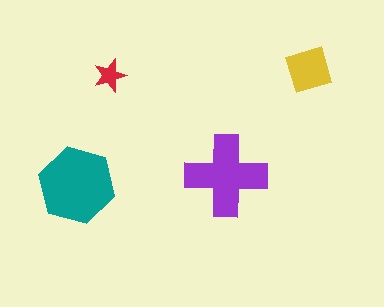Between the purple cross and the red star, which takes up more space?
The purple cross.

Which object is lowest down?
The teal hexagon is bottommost.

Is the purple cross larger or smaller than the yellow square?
Larger.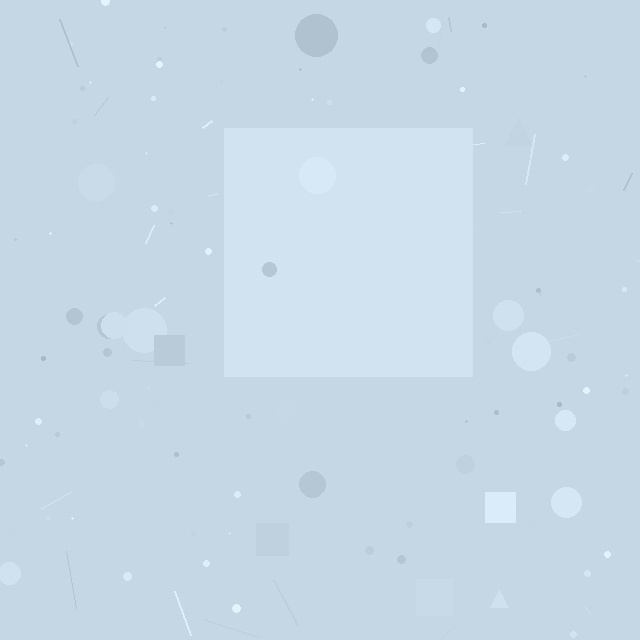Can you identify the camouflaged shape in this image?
The camouflaged shape is a square.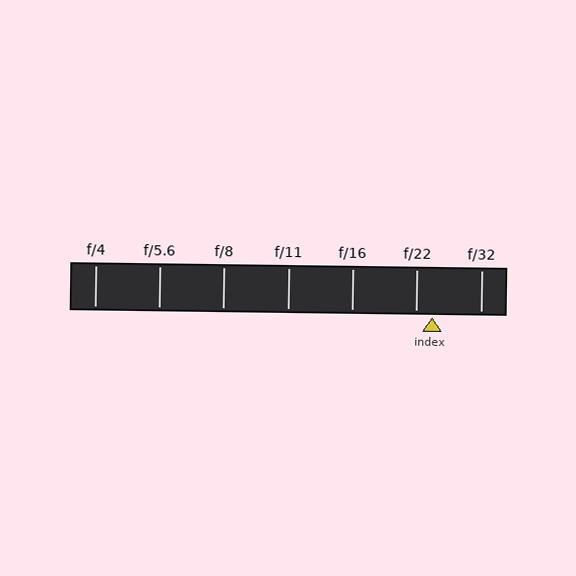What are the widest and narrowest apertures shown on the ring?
The widest aperture shown is f/4 and the narrowest is f/32.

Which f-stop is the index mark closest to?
The index mark is closest to f/22.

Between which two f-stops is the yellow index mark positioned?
The index mark is between f/22 and f/32.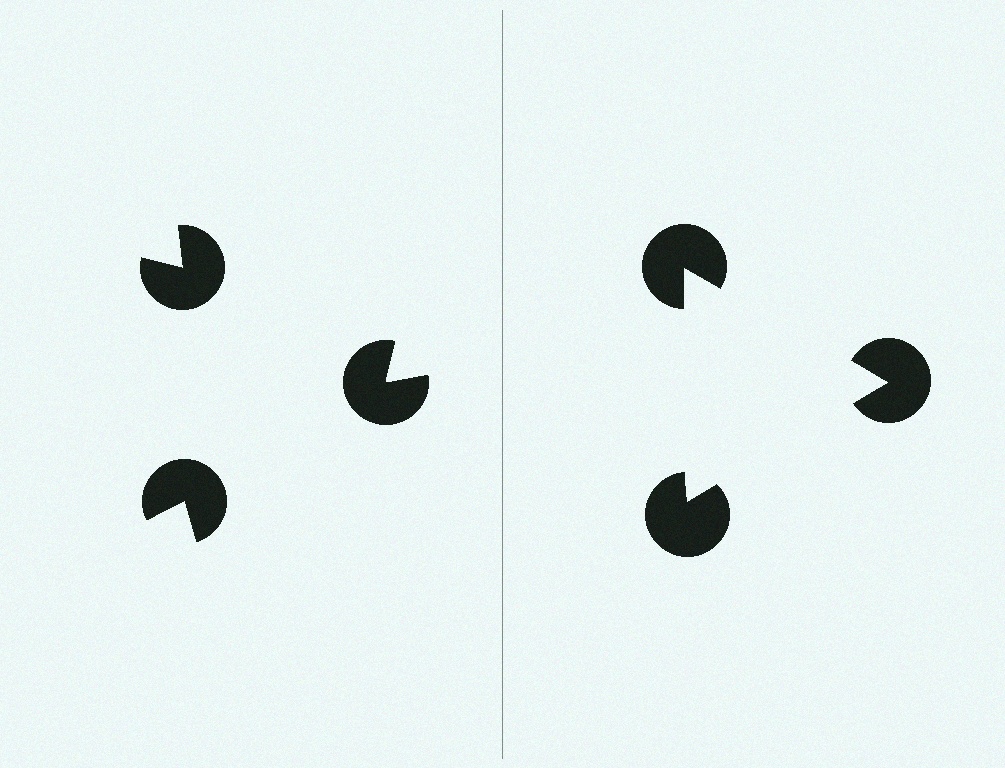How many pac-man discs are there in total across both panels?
6 — 3 on each side.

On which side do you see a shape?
An illusory triangle appears on the right side. On the left side the wedge cuts are rotated, so no coherent shape forms.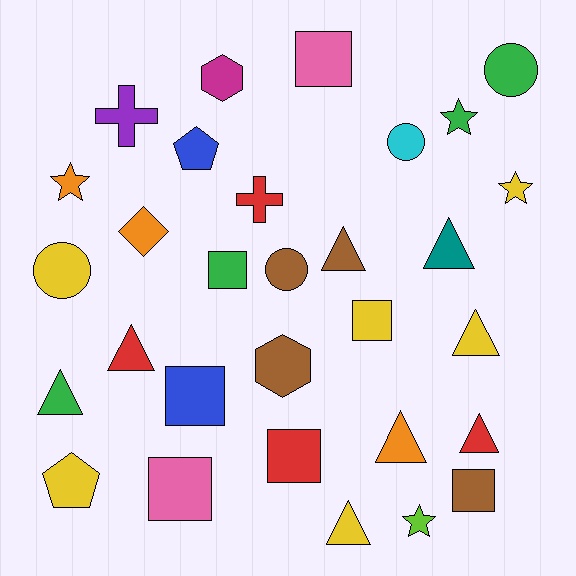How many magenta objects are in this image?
There is 1 magenta object.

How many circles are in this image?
There are 4 circles.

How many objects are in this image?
There are 30 objects.